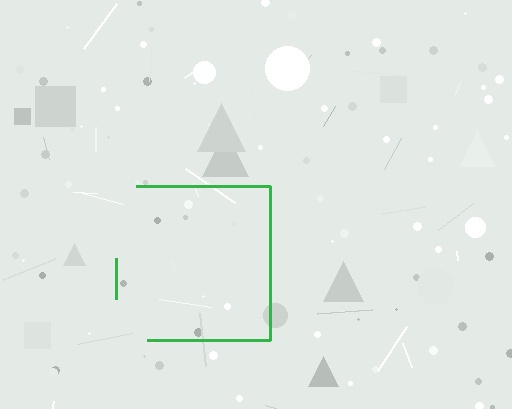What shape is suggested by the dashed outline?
The dashed outline suggests a square.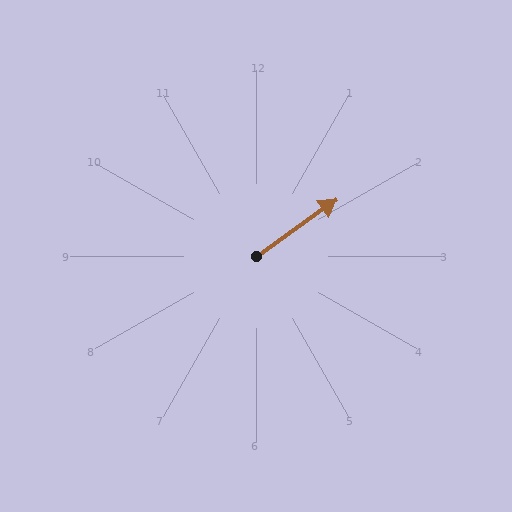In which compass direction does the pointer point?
Northeast.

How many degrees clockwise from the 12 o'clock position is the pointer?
Approximately 55 degrees.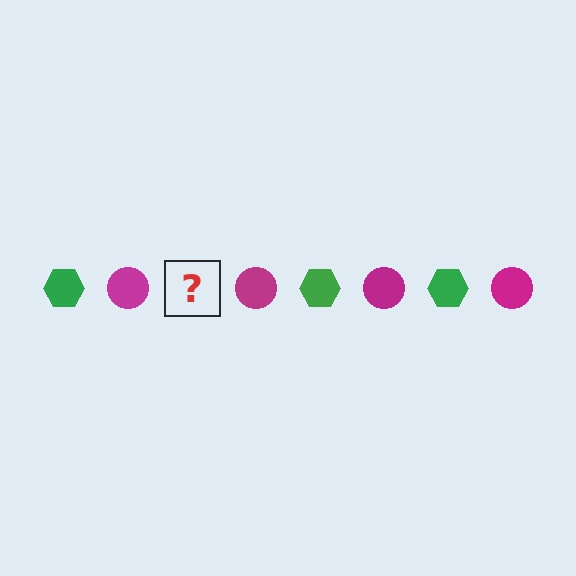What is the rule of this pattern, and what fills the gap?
The rule is that the pattern alternates between green hexagon and magenta circle. The gap should be filled with a green hexagon.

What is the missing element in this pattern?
The missing element is a green hexagon.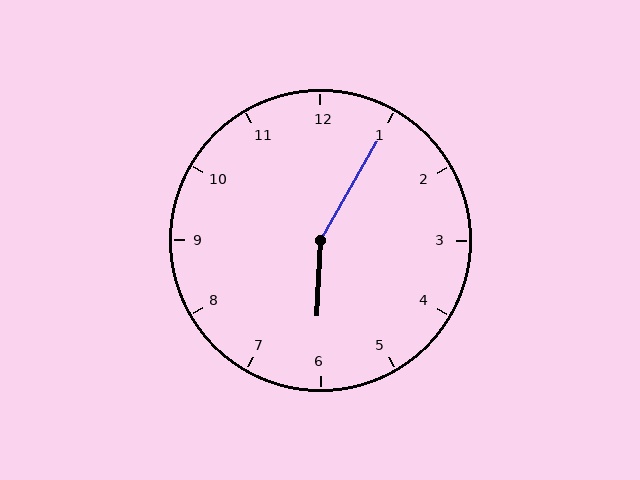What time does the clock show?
6:05.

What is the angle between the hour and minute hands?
Approximately 152 degrees.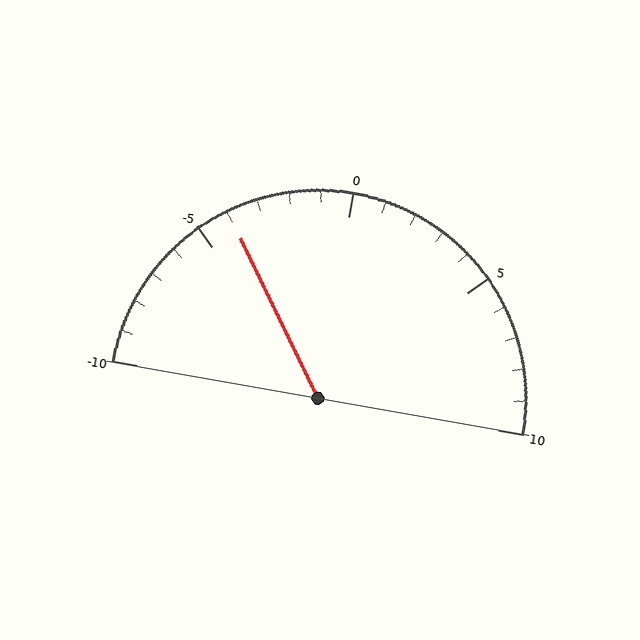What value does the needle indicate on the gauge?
The needle indicates approximately -4.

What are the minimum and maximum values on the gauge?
The gauge ranges from -10 to 10.